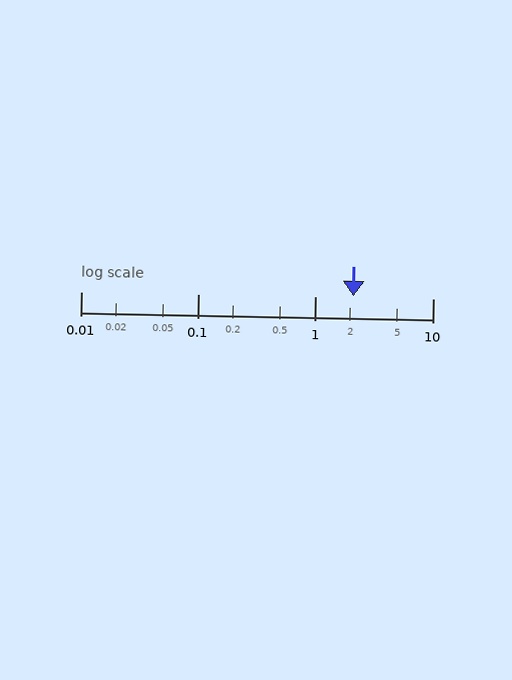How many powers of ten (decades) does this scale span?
The scale spans 3 decades, from 0.01 to 10.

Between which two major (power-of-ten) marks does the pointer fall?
The pointer is between 1 and 10.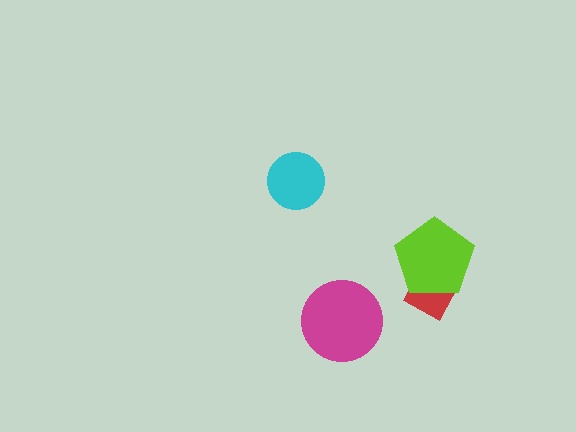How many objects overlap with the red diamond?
1 object overlaps with the red diamond.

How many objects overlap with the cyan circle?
0 objects overlap with the cyan circle.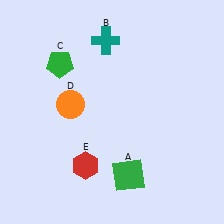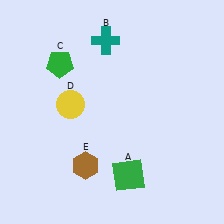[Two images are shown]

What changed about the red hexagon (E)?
In Image 1, E is red. In Image 2, it changed to brown.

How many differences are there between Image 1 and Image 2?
There are 2 differences between the two images.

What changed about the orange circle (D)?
In Image 1, D is orange. In Image 2, it changed to yellow.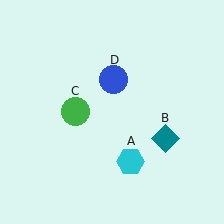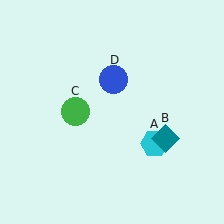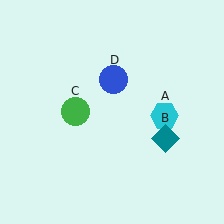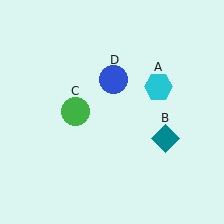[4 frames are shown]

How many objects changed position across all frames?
1 object changed position: cyan hexagon (object A).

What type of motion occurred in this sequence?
The cyan hexagon (object A) rotated counterclockwise around the center of the scene.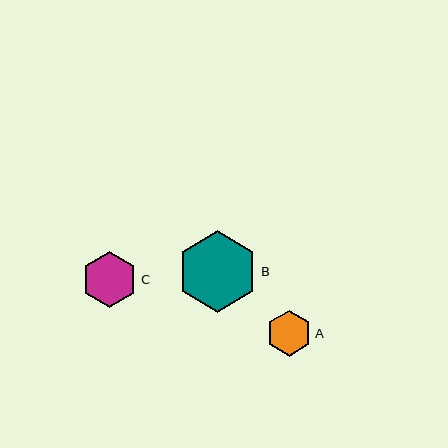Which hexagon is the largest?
Hexagon B is the largest with a size of approximately 81 pixels.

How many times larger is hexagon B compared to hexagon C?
Hexagon B is approximately 1.5 times the size of hexagon C.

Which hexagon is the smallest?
Hexagon A is the smallest with a size of approximately 46 pixels.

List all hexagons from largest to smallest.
From largest to smallest: B, C, A.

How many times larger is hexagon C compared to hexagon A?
Hexagon C is approximately 1.2 times the size of hexagon A.